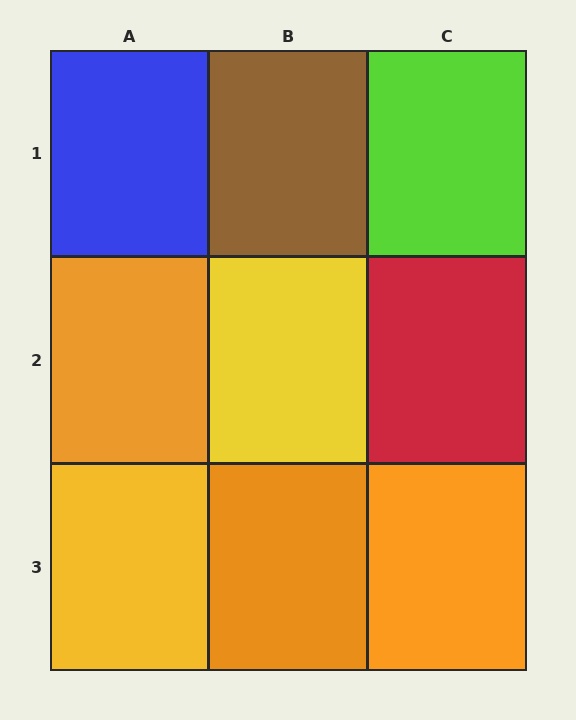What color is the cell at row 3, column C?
Orange.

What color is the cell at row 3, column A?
Yellow.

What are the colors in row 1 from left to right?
Blue, brown, lime.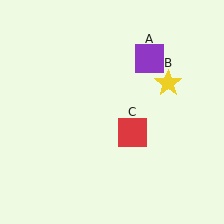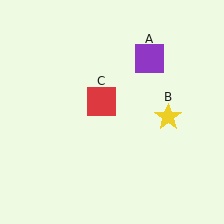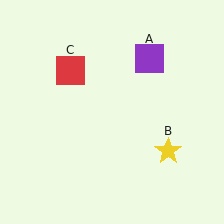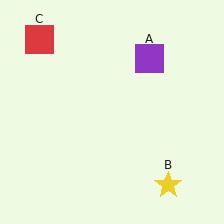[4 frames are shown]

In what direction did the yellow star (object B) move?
The yellow star (object B) moved down.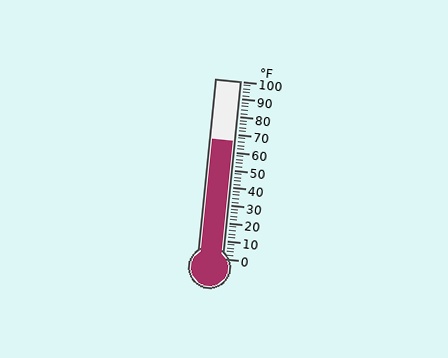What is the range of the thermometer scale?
The thermometer scale ranges from 0°F to 100°F.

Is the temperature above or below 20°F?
The temperature is above 20°F.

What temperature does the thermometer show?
The thermometer shows approximately 66°F.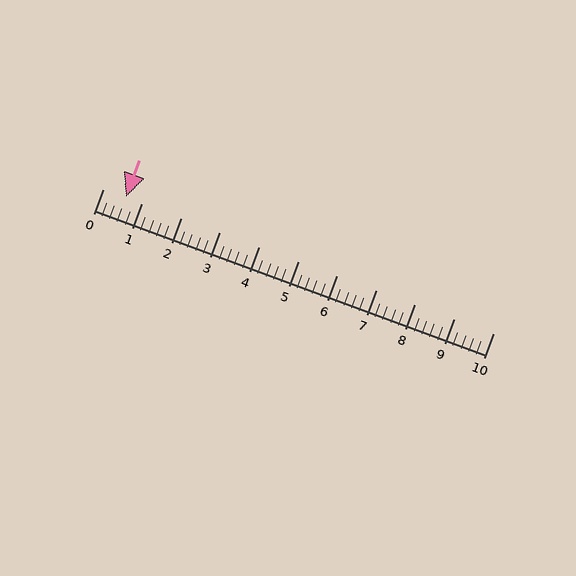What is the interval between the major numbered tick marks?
The major tick marks are spaced 1 units apart.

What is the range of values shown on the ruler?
The ruler shows values from 0 to 10.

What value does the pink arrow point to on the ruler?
The pink arrow points to approximately 0.6.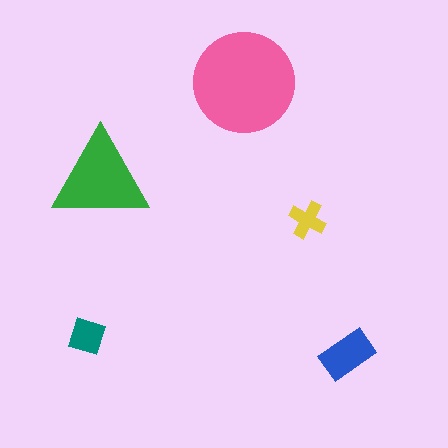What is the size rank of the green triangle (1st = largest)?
2nd.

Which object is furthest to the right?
The blue rectangle is rightmost.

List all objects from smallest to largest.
The yellow cross, the teal diamond, the blue rectangle, the green triangle, the pink circle.